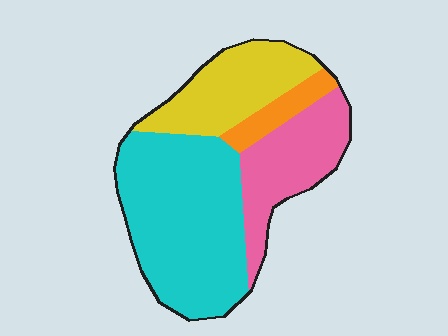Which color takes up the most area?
Cyan, at roughly 45%.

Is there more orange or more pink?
Pink.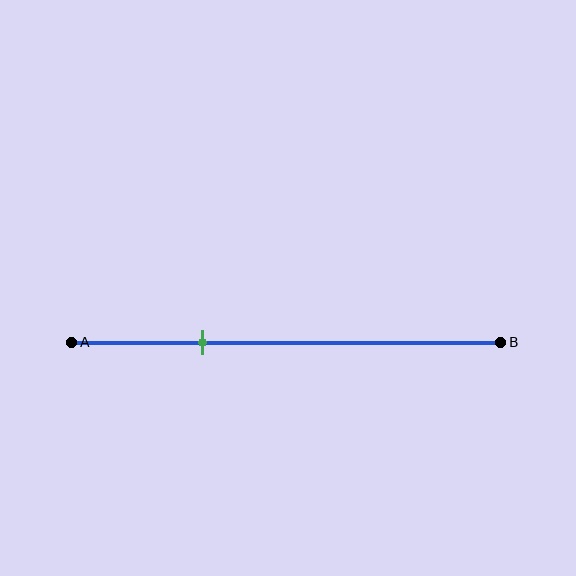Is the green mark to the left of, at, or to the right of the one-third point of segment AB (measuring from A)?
The green mark is approximately at the one-third point of segment AB.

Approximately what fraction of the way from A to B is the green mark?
The green mark is approximately 30% of the way from A to B.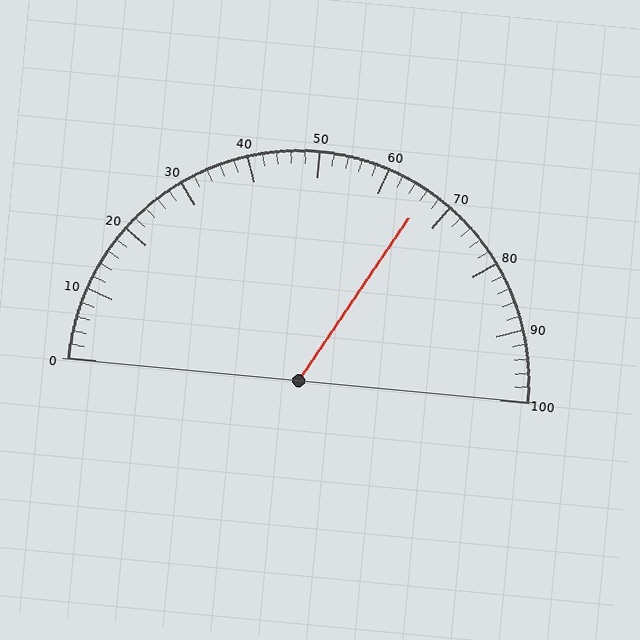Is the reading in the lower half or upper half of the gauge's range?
The reading is in the upper half of the range (0 to 100).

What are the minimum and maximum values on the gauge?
The gauge ranges from 0 to 100.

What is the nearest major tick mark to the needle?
The nearest major tick mark is 70.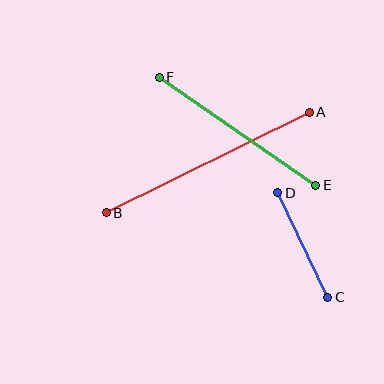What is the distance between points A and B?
The distance is approximately 227 pixels.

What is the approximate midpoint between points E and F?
The midpoint is at approximately (238, 131) pixels.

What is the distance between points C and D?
The distance is approximately 116 pixels.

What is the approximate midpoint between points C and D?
The midpoint is at approximately (303, 245) pixels.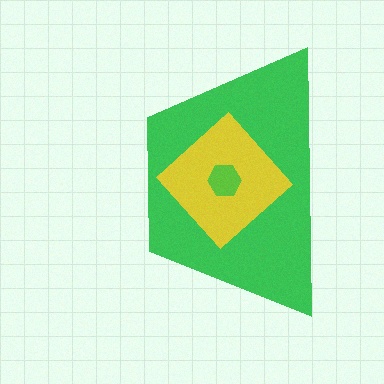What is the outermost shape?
The green trapezoid.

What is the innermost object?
The lime hexagon.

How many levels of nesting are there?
3.